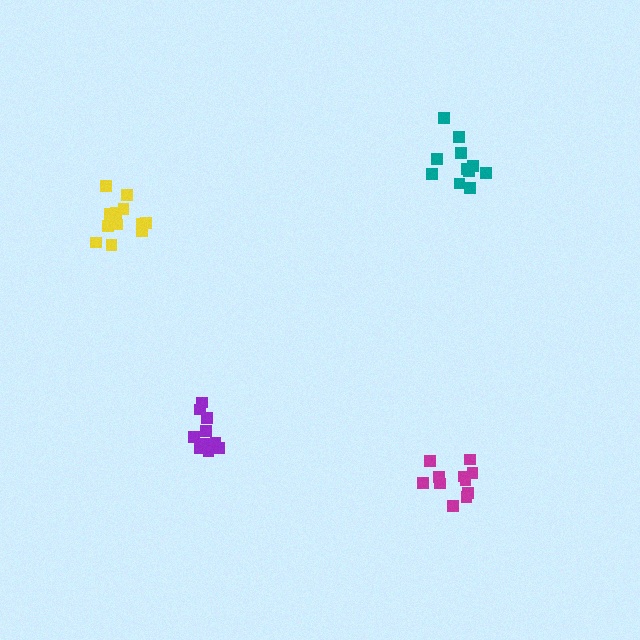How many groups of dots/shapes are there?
There are 4 groups.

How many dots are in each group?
Group 1: 11 dots, Group 2: 12 dots, Group 3: 11 dots, Group 4: 13 dots (47 total).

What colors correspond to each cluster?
The clusters are colored: magenta, purple, teal, yellow.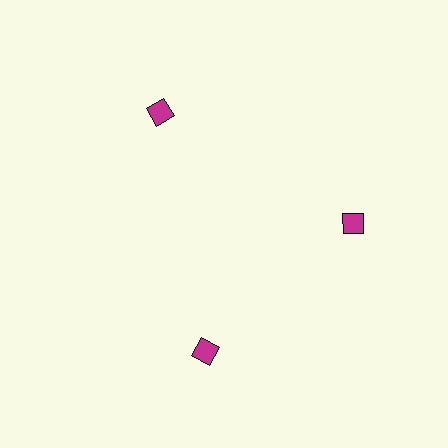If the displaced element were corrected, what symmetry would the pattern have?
It would have 3-fold rotational symmetry — the pattern would map onto itself every 120 degrees.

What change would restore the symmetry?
The symmetry would be restored by rotating it back into even spacing with its neighbors so that all 3 squares sit at equal angles and equal distance from the center.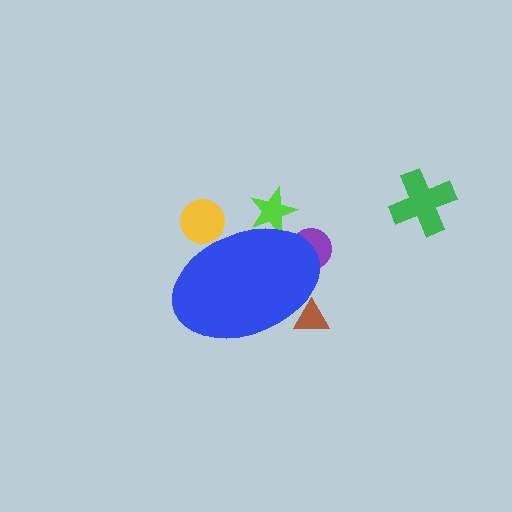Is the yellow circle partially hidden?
Yes, the yellow circle is partially hidden behind the blue ellipse.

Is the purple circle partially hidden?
Yes, the purple circle is partially hidden behind the blue ellipse.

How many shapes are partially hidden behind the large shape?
4 shapes are partially hidden.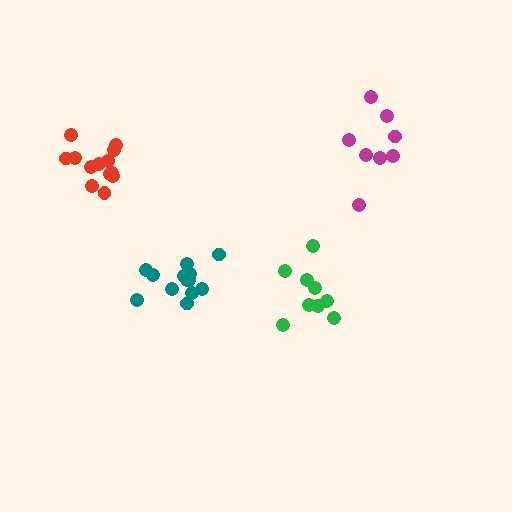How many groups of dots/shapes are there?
There are 4 groups.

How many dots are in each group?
Group 1: 9 dots, Group 2: 13 dots, Group 3: 8 dots, Group 4: 13 dots (43 total).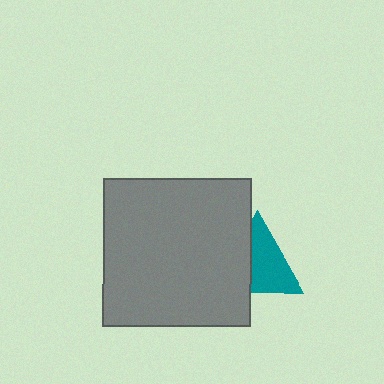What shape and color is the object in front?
The object in front is a gray square.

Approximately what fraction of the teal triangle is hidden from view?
Roughly 38% of the teal triangle is hidden behind the gray square.